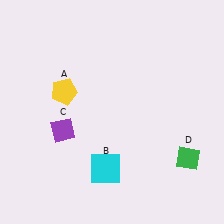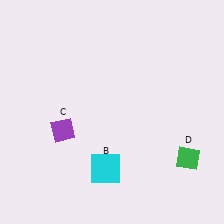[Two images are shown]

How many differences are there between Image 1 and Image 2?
There is 1 difference between the two images.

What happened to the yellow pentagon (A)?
The yellow pentagon (A) was removed in Image 2. It was in the top-left area of Image 1.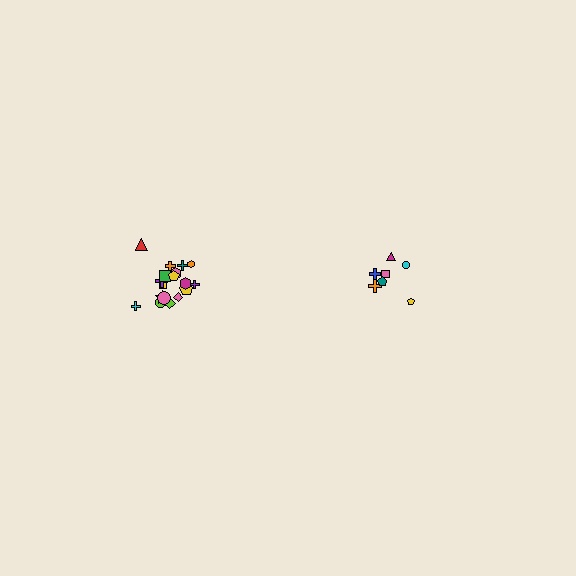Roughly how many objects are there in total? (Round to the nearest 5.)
Roughly 25 objects in total.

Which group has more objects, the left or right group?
The left group.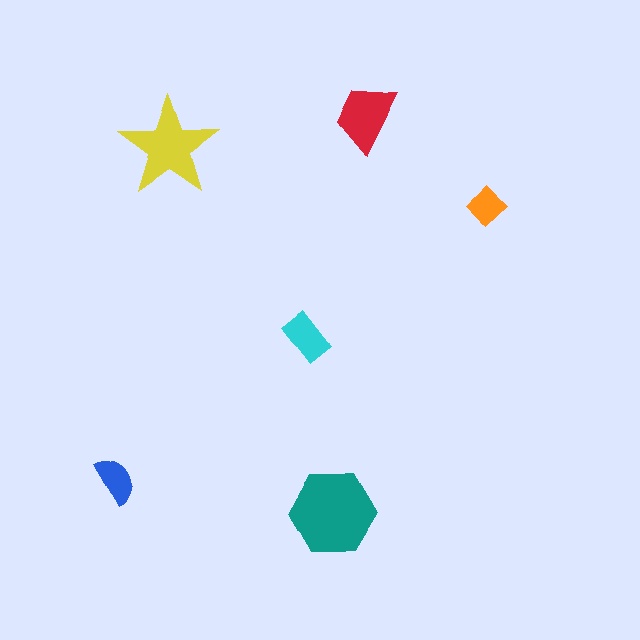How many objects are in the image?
There are 6 objects in the image.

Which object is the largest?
The teal hexagon.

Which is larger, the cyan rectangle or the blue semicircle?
The cyan rectangle.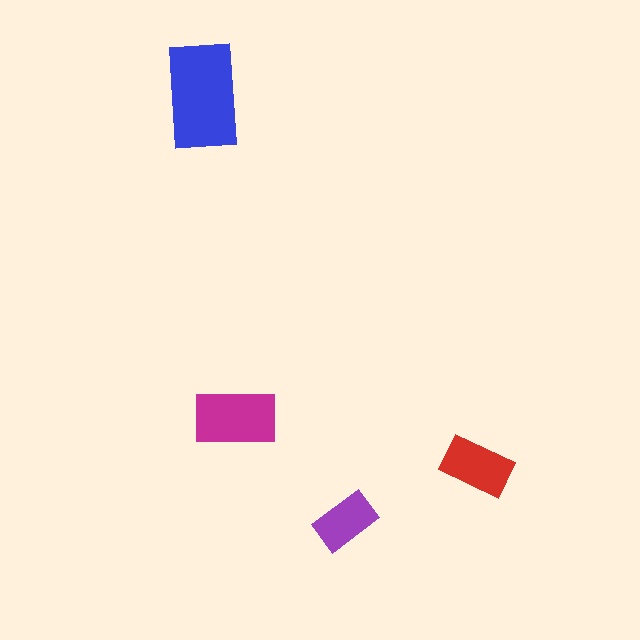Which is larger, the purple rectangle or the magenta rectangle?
The magenta one.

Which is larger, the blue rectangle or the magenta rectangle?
The blue one.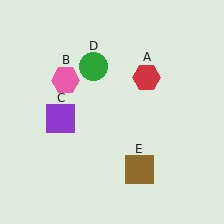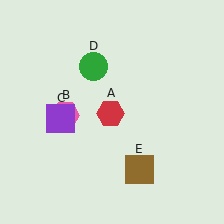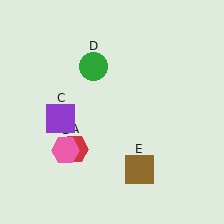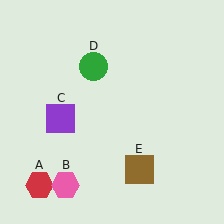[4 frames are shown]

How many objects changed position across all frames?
2 objects changed position: red hexagon (object A), pink hexagon (object B).